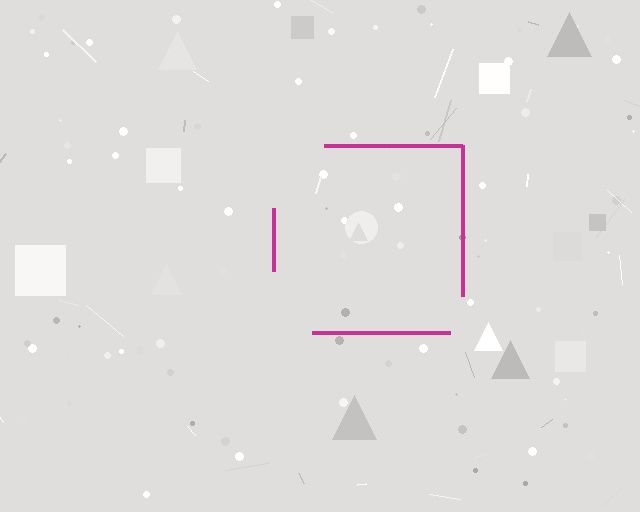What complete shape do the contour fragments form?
The contour fragments form a square.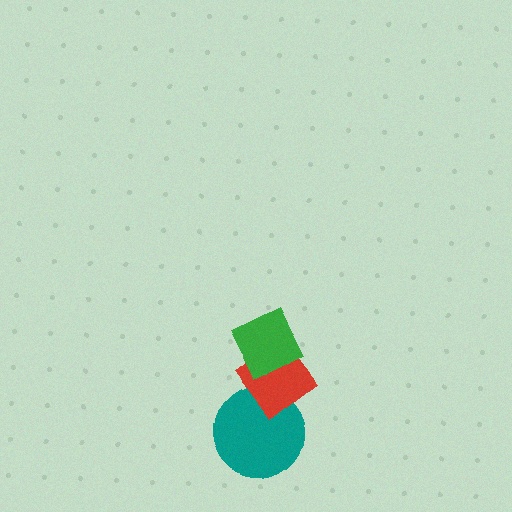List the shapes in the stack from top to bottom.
From top to bottom: the green diamond, the red diamond, the teal circle.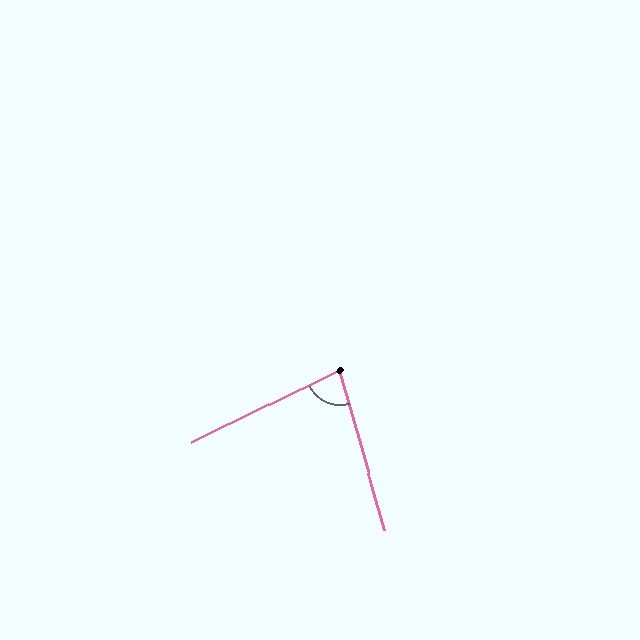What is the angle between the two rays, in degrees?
Approximately 80 degrees.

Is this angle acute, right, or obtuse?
It is acute.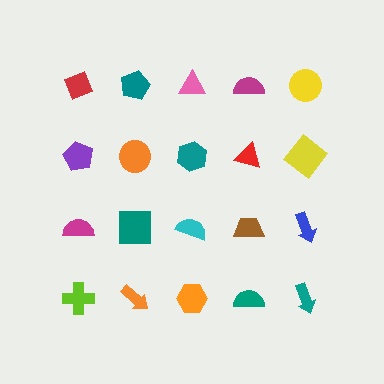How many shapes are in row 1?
5 shapes.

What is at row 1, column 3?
A pink triangle.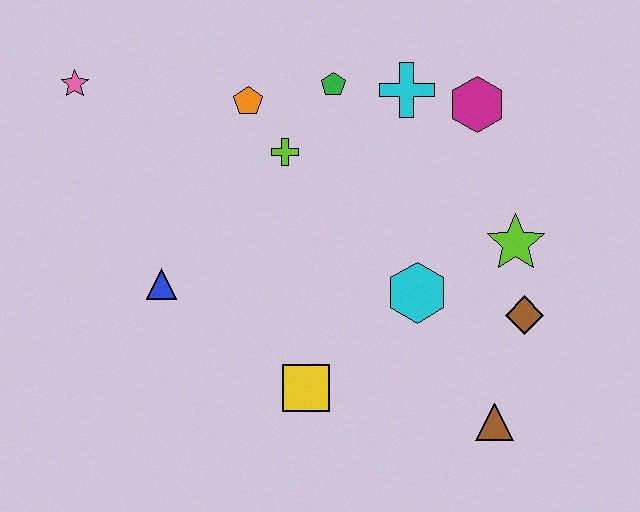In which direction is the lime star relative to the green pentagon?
The lime star is to the right of the green pentagon.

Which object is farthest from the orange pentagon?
The brown triangle is farthest from the orange pentagon.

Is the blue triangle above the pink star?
No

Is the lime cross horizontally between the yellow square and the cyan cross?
No